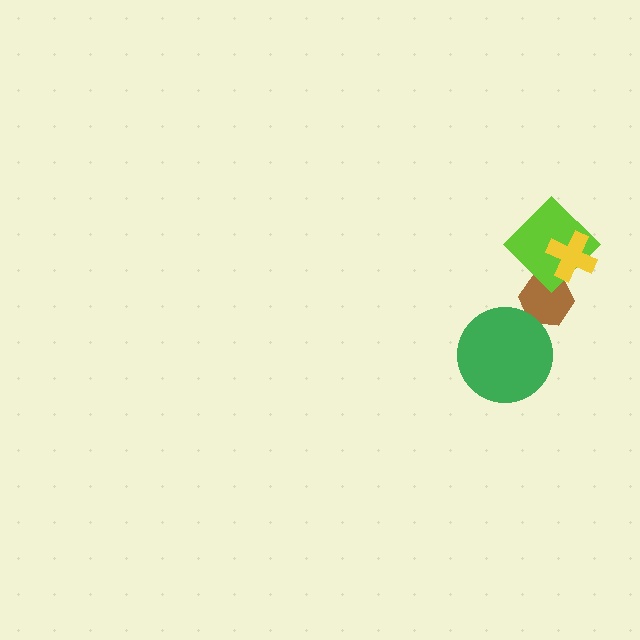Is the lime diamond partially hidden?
Yes, it is partially covered by another shape.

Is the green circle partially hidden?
No, no other shape covers it.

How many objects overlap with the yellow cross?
1 object overlaps with the yellow cross.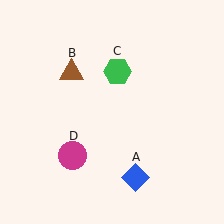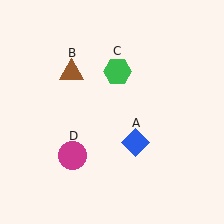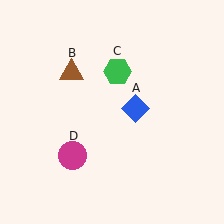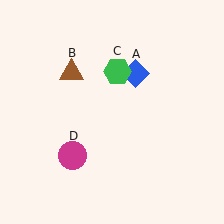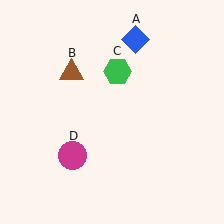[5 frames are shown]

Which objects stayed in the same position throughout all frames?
Brown triangle (object B) and green hexagon (object C) and magenta circle (object D) remained stationary.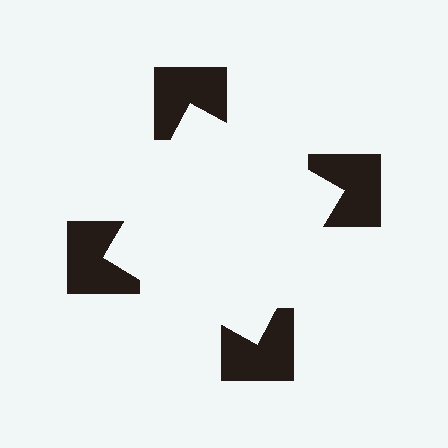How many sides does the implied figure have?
4 sides.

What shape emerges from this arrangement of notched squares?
An illusory square — its edges are inferred from the aligned wedge cuts in the notched squares, not physically drawn.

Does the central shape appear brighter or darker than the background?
It typically appears slightly brighter than the background, even though no actual brightness change is drawn.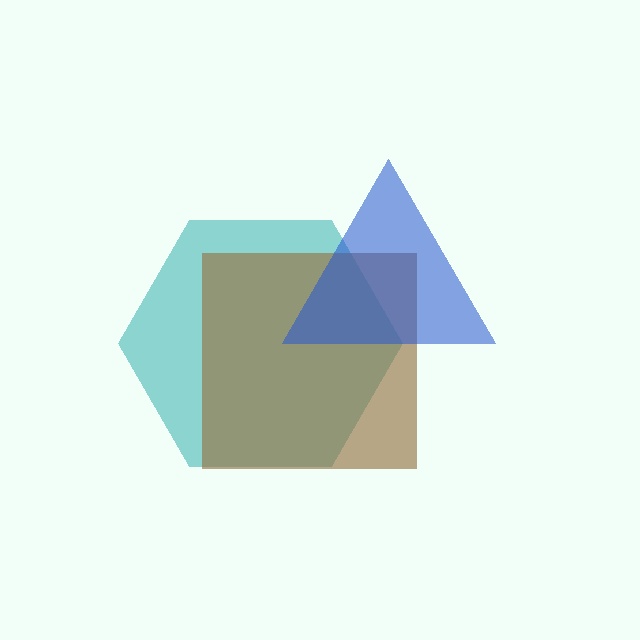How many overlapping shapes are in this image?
There are 3 overlapping shapes in the image.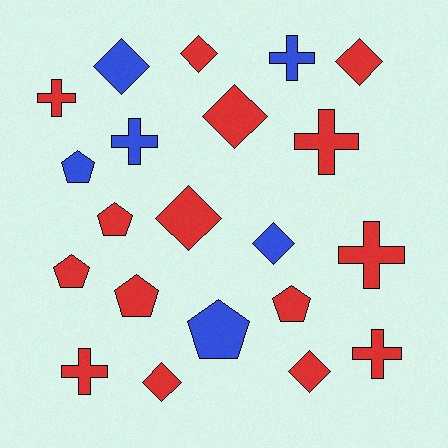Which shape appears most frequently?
Diamond, with 8 objects.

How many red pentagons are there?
There are 4 red pentagons.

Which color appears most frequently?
Red, with 15 objects.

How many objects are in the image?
There are 21 objects.